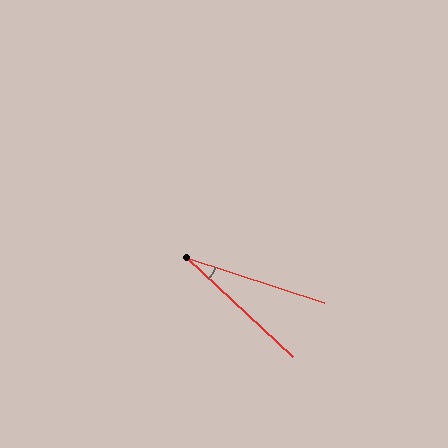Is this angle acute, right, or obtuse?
It is acute.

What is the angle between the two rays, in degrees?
Approximately 25 degrees.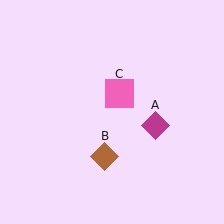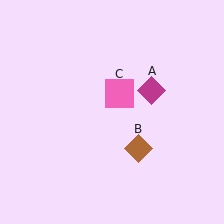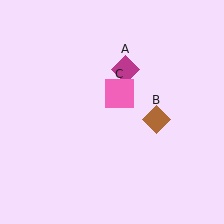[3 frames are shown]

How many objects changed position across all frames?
2 objects changed position: magenta diamond (object A), brown diamond (object B).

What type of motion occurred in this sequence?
The magenta diamond (object A), brown diamond (object B) rotated counterclockwise around the center of the scene.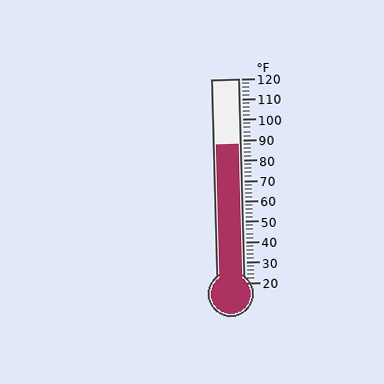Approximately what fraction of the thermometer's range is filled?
The thermometer is filled to approximately 70% of its range.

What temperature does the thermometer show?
The thermometer shows approximately 88°F.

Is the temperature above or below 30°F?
The temperature is above 30°F.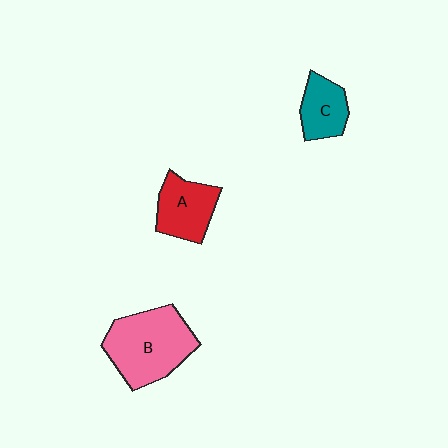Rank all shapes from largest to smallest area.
From largest to smallest: B (pink), A (red), C (teal).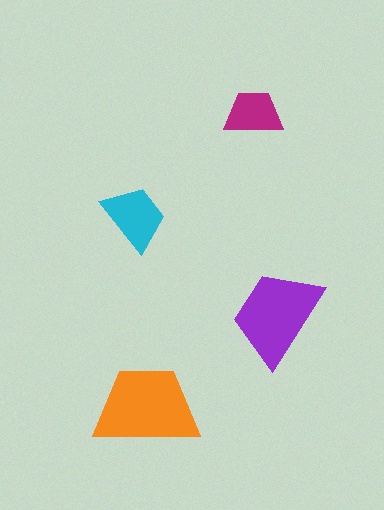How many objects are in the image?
There are 4 objects in the image.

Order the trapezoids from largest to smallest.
the orange one, the purple one, the cyan one, the magenta one.